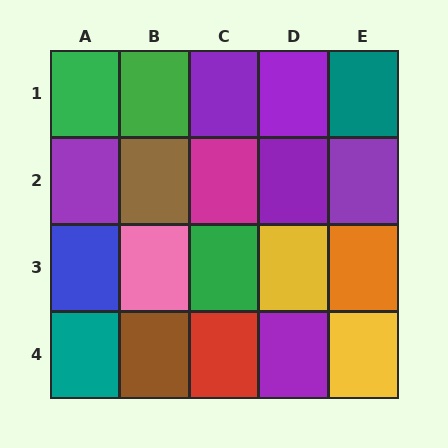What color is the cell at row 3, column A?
Blue.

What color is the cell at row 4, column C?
Red.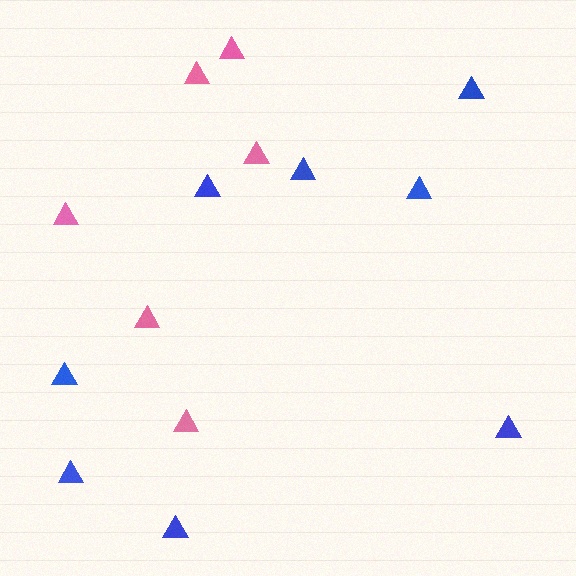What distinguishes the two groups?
There are 2 groups: one group of pink triangles (6) and one group of blue triangles (8).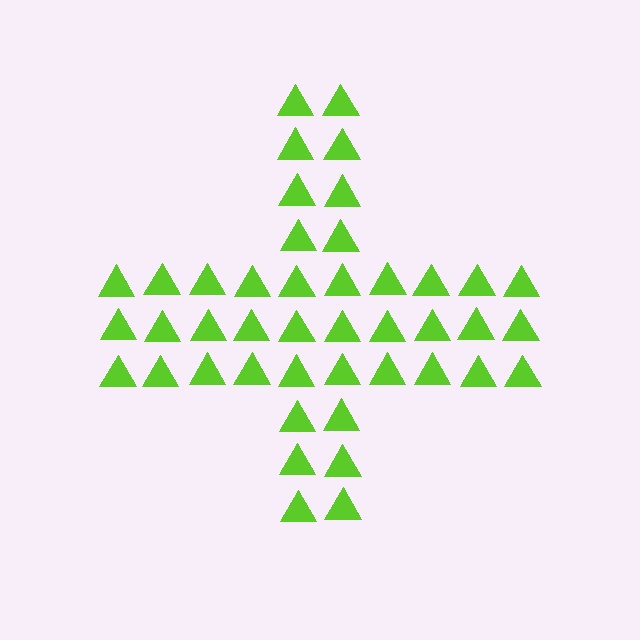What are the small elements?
The small elements are triangles.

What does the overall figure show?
The overall figure shows a cross.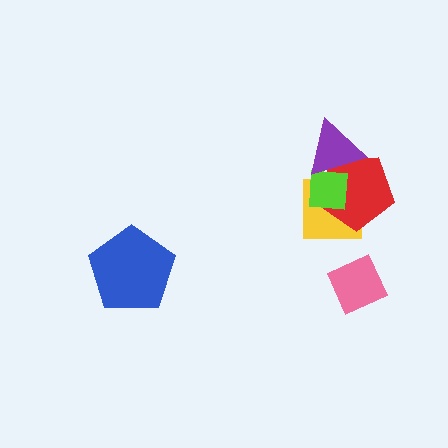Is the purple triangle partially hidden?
No, no other shape covers it.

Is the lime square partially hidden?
Yes, it is partially covered by another shape.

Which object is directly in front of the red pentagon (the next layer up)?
The lime square is directly in front of the red pentagon.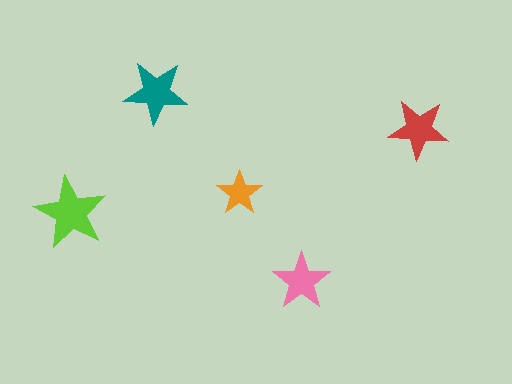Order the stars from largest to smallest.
the lime one, the teal one, the red one, the pink one, the orange one.